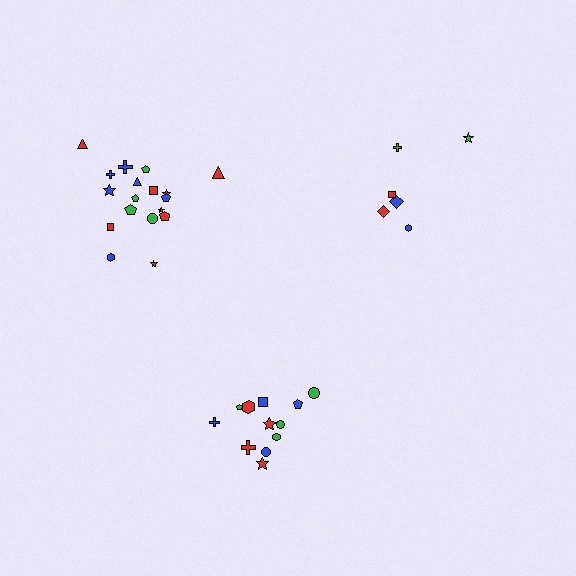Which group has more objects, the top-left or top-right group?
The top-left group.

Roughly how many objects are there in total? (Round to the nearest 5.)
Roughly 35 objects in total.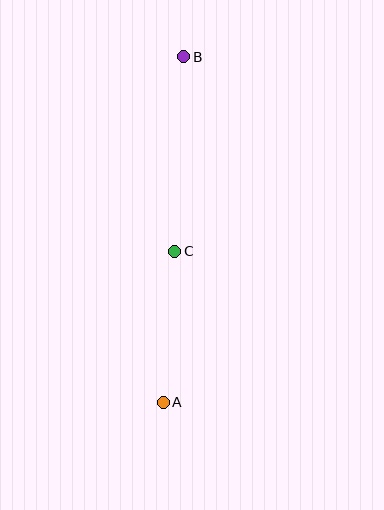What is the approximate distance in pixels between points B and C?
The distance between B and C is approximately 194 pixels.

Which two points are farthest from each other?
Points A and B are farthest from each other.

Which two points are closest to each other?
Points A and C are closest to each other.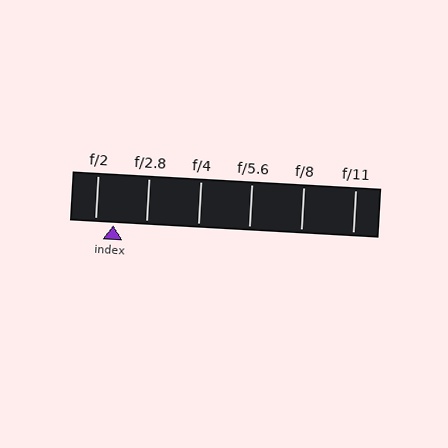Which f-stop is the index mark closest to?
The index mark is closest to f/2.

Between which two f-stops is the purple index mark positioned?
The index mark is between f/2 and f/2.8.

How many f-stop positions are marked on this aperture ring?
There are 6 f-stop positions marked.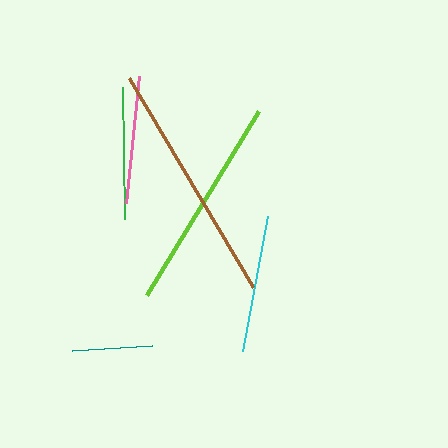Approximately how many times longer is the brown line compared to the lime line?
The brown line is approximately 1.1 times the length of the lime line.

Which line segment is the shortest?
The teal line is the shortest at approximately 80 pixels.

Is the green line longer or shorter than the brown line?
The brown line is longer than the green line.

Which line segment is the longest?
The brown line is the longest at approximately 243 pixels.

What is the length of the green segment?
The green segment is approximately 132 pixels long.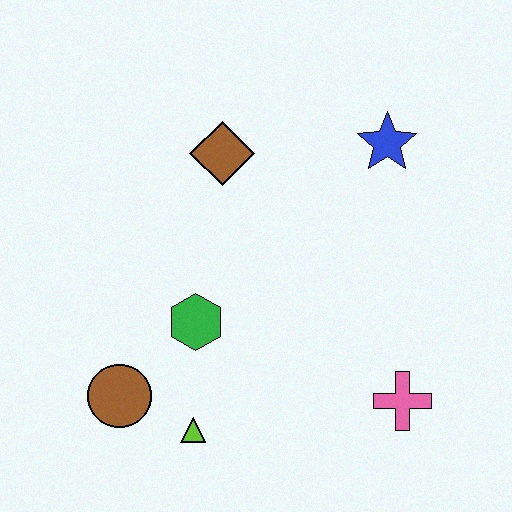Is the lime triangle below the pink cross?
Yes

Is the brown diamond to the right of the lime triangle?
Yes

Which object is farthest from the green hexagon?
The blue star is farthest from the green hexagon.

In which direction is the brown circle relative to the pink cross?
The brown circle is to the left of the pink cross.